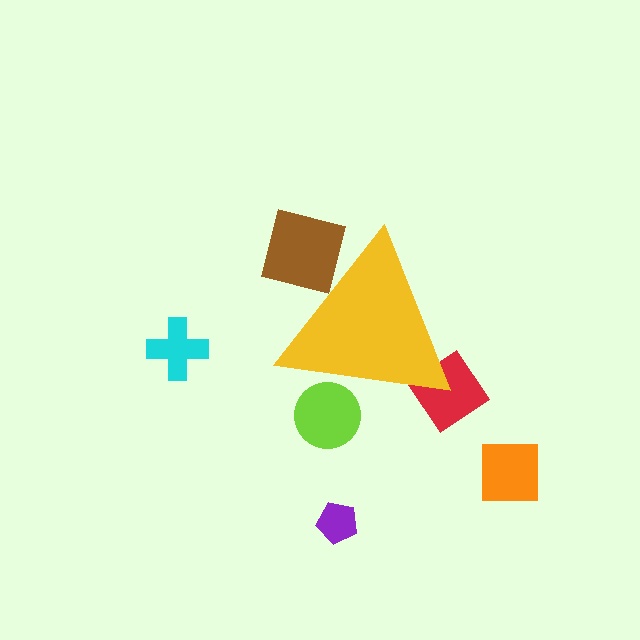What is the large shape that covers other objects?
A yellow triangle.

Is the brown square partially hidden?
Yes, the brown square is partially hidden behind the yellow triangle.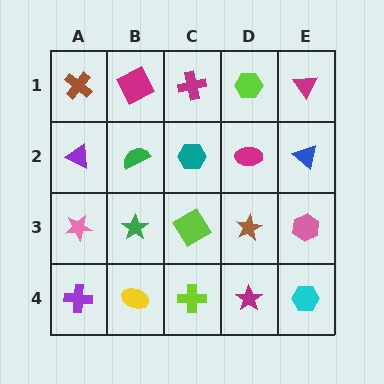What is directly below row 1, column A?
A purple triangle.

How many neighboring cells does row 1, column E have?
2.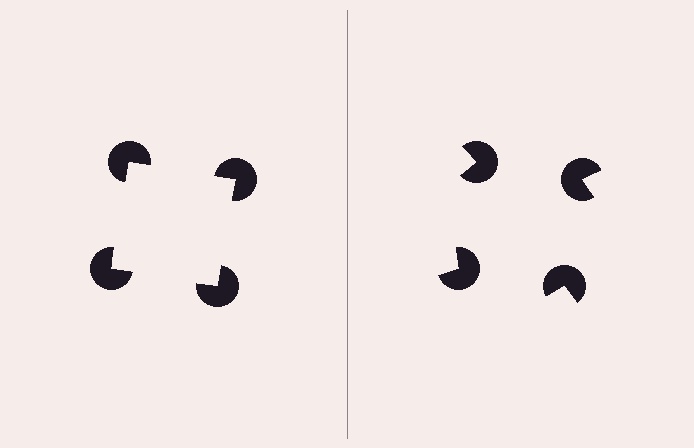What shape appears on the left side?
An illusory square.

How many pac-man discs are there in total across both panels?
8 — 4 on each side.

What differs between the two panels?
The pac-man discs are positioned identically on both sides; only the wedge orientations differ. On the left they align to a square; on the right they are misaligned.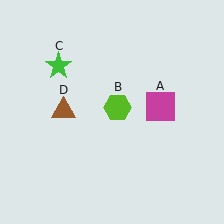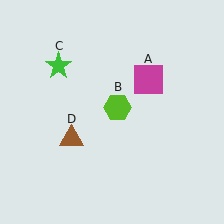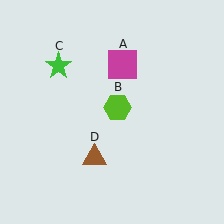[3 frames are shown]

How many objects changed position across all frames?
2 objects changed position: magenta square (object A), brown triangle (object D).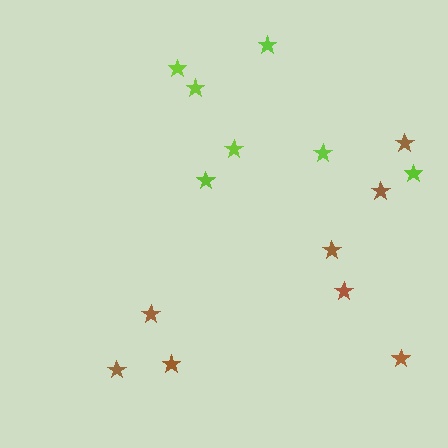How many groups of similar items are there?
There are 2 groups: one group of lime stars (7) and one group of brown stars (8).